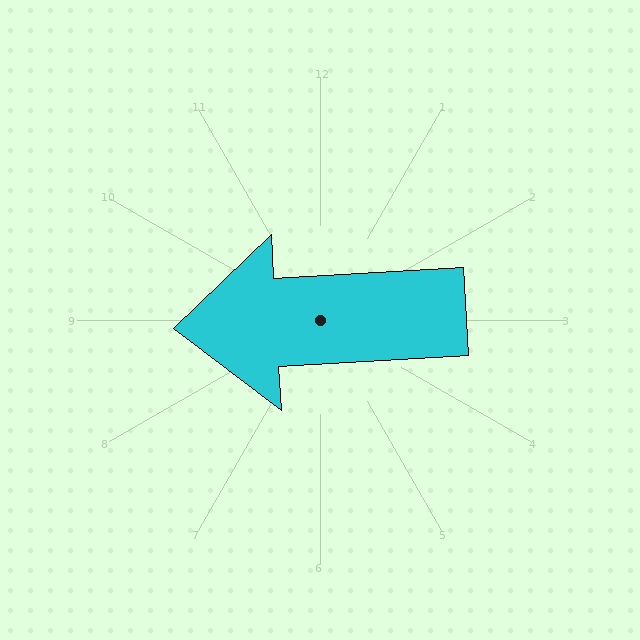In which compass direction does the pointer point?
West.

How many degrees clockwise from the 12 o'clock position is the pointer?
Approximately 267 degrees.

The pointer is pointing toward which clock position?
Roughly 9 o'clock.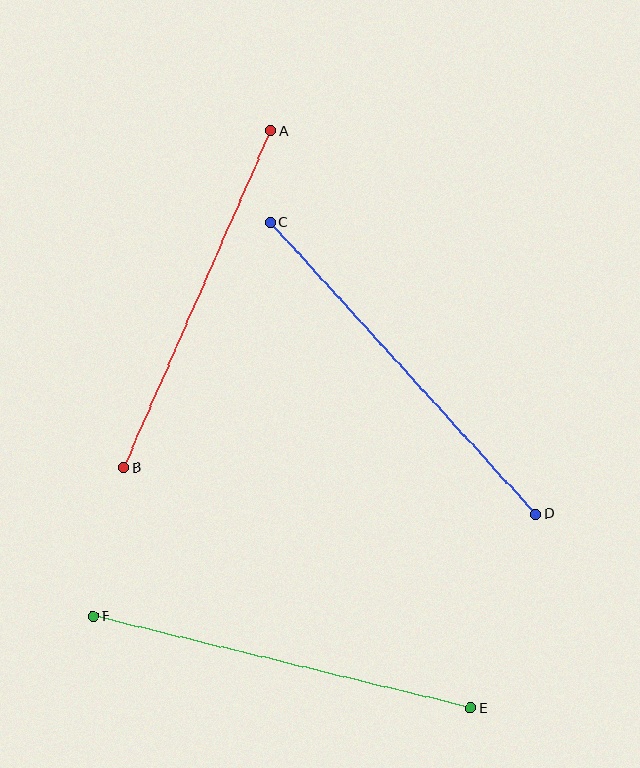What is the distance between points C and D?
The distance is approximately 394 pixels.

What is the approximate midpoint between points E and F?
The midpoint is at approximately (282, 662) pixels.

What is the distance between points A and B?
The distance is approximately 367 pixels.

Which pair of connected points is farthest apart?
Points C and D are farthest apart.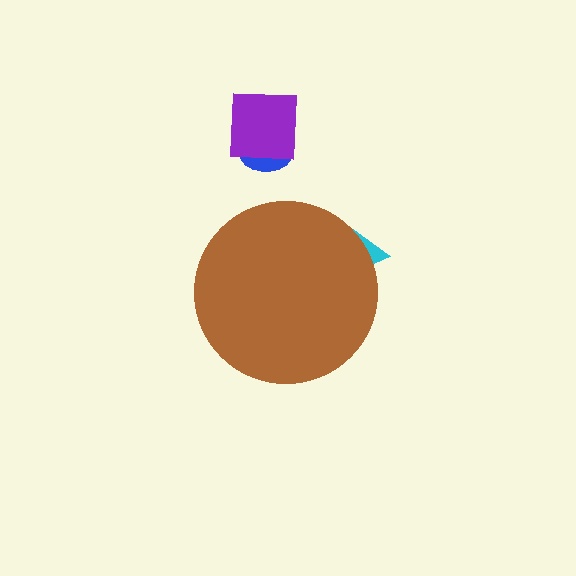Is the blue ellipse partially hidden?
No, the blue ellipse is fully visible.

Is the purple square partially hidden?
No, the purple square is fully visible.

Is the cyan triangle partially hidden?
Yes, the cyan triangle is partially hidden behind the brown circle.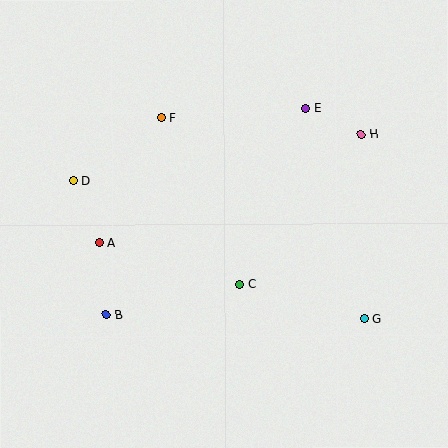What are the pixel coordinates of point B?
Point B is at (106, 314).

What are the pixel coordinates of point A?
Point A is at (99, 242).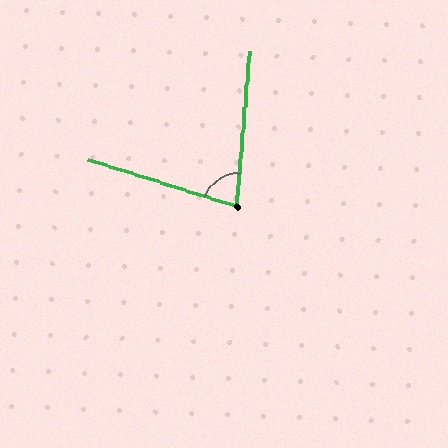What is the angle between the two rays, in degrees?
Approximately 77 degrees.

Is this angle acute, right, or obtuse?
It is acute.